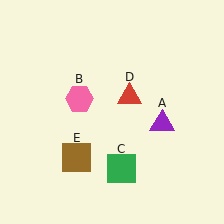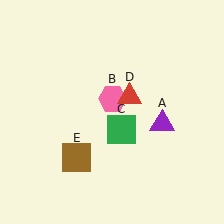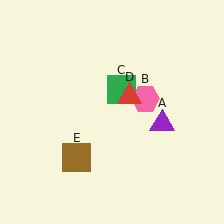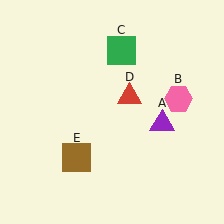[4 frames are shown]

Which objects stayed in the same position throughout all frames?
Purple triangle (object A) and red triangle (object D) and brown square (object E) remained stationary.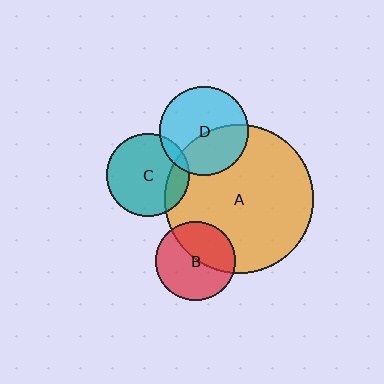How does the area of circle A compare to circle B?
Approximately 3.5 times.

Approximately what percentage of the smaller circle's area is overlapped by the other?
Approximately 10%.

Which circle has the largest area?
Circle A (orange).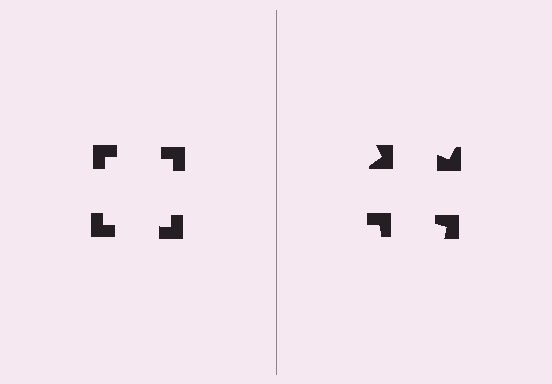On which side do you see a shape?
An illusory square appears on the left side. On the right side the wedge cuts are rotated, so no coherent shape forms.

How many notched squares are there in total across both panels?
8 — 4 on each side.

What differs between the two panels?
The notched squares are positioned identically on both sides; only the wedge orientations differ. On the left they align to a square; on the right they are misaligned.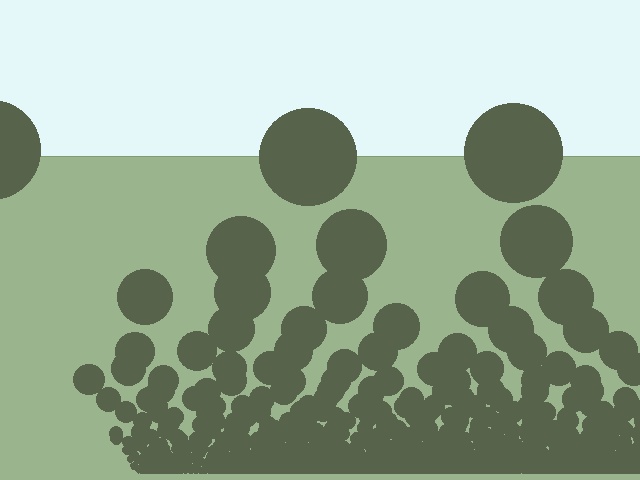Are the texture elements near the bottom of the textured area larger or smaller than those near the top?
Smaller. The gradient is inverted — elements near the bottom are smaller and denser.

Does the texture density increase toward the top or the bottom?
Density increases toward the bottom.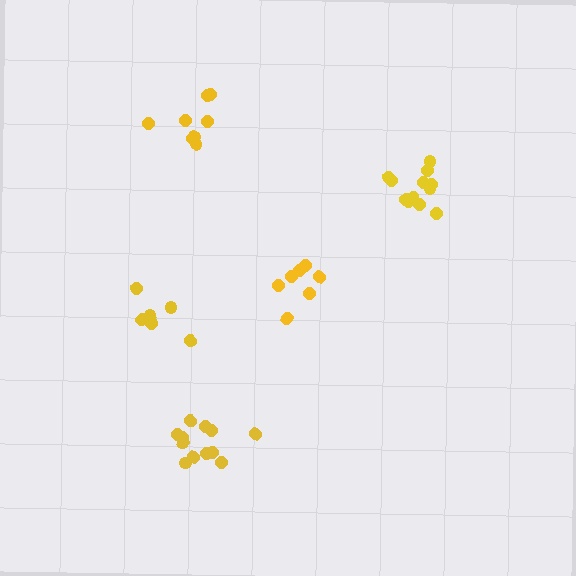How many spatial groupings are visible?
There are 5 spatial groupings.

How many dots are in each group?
Group 1: 12 dots, Group 2: 7 dots, Group 3: 8 dots, Group 4: 7 dots, Group 5: 12 dots (46 total).